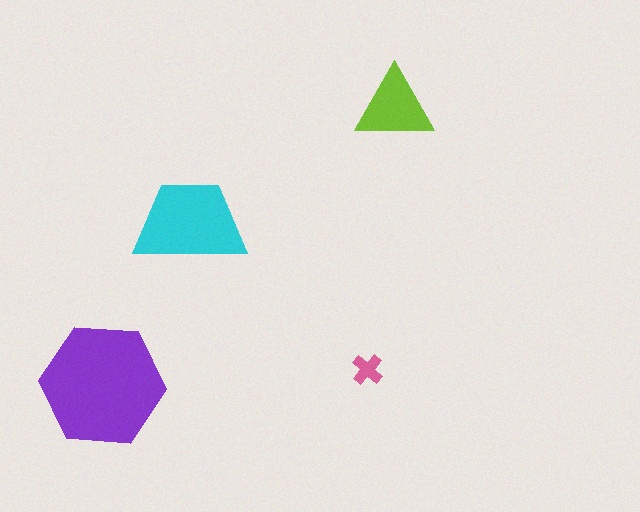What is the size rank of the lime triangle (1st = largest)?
3rd.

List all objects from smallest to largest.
The pink cross, the lime triangle, the cyan trapezoid, the purple hexagon.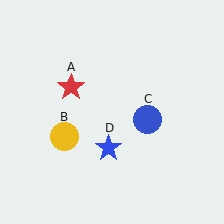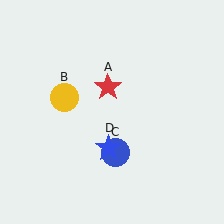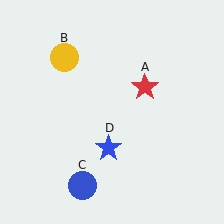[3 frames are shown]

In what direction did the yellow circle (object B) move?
The yellow circle (object B) moved up.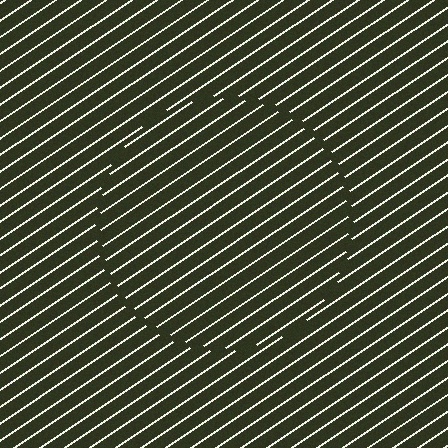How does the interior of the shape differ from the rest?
The interior of the shape contains the same grating, shifted by half a period — the contour is defined by the phase discontinuity where line-ends from the inner and outer gratings abut.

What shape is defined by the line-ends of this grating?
An illusory circle. The interior of the shape contains the same grating, shifted by half a period — the contour is defined by the phase discontinuity where line-ends from the inner and outer gratings abut.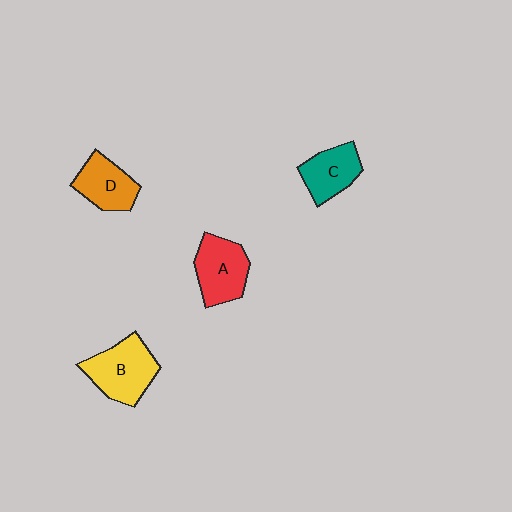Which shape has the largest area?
Shape B (yellow).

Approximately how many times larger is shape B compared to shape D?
Approximately 1.4 times.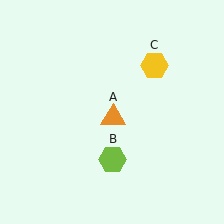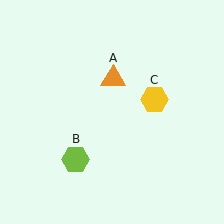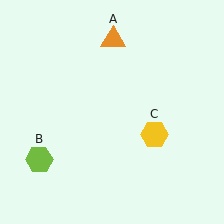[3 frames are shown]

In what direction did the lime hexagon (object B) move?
The lime hexagon (object B) moved left.